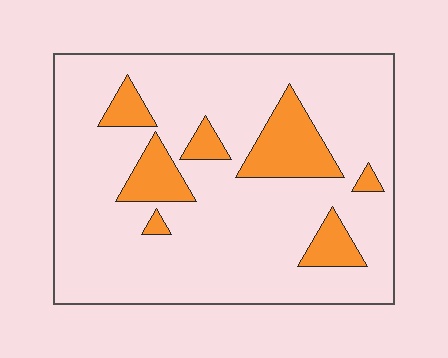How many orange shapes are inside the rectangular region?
7.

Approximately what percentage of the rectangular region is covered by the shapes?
Approximately 15%.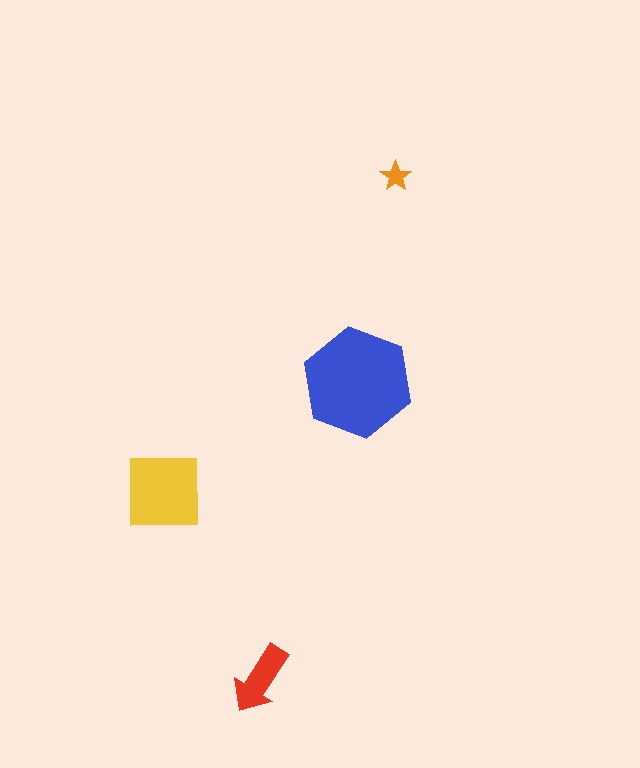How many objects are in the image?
There are 4 objects in the image.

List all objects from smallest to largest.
The orange star, the red arrow, the yellow square, the blue hexagon.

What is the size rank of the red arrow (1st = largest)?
3rd.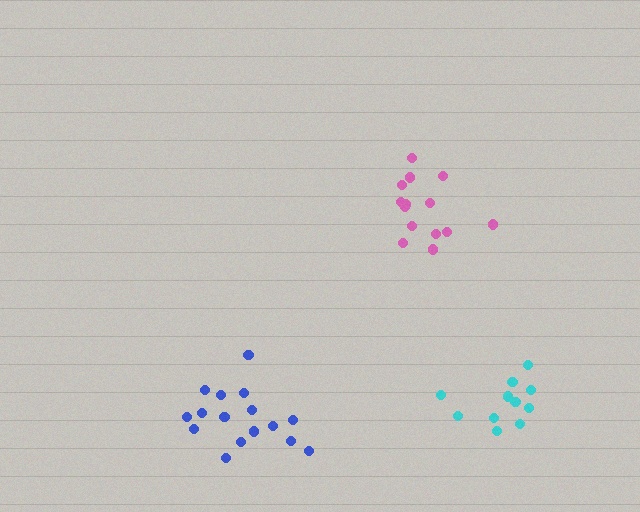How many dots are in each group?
Group 1: 14 dots, Group 2: 11 dots, Group 3: 16 dots (41 total).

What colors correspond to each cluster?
The clusters are colored: pink, cyan, blue.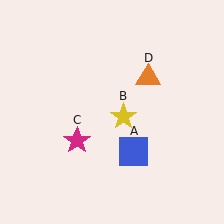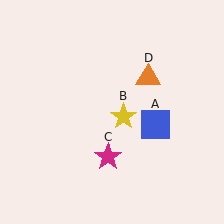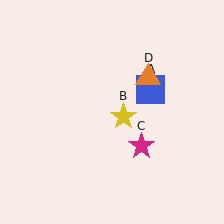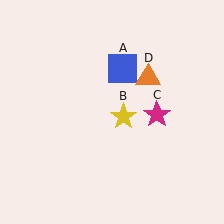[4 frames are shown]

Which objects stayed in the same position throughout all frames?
Yellow star (object B) and orange triangle (object D) remained stationary.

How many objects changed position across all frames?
2 objects changed position: blue square (object A), magenta star (object C).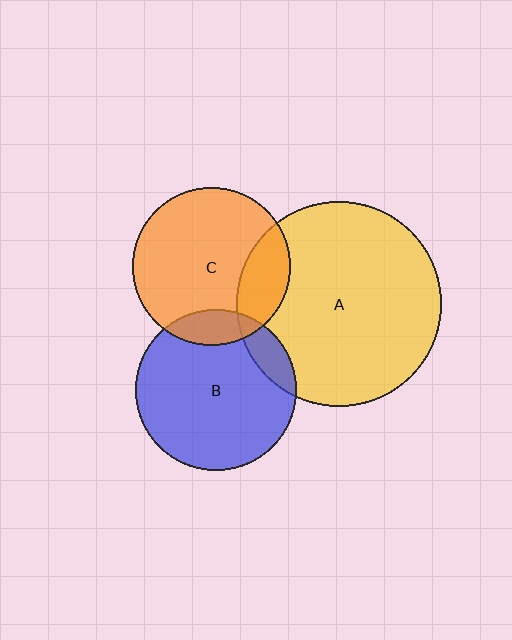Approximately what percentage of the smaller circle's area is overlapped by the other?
Approximately 15%.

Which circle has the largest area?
Circle A (yellow).